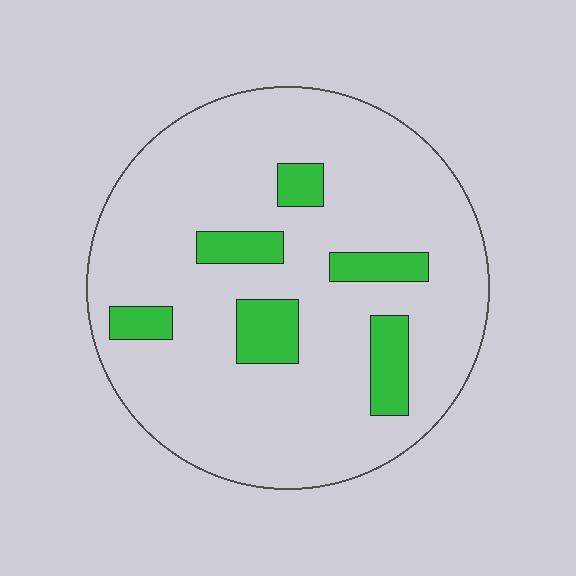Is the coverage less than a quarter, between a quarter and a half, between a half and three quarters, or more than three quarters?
Less than a quarter.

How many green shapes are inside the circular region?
6.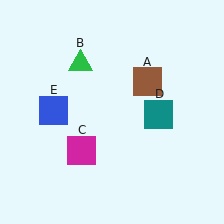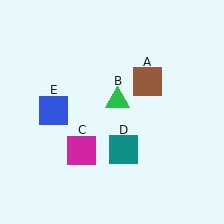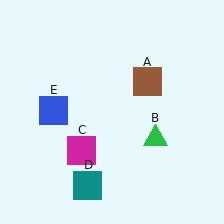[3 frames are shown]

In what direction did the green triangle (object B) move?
The green triangle (object B) moved down and to the right.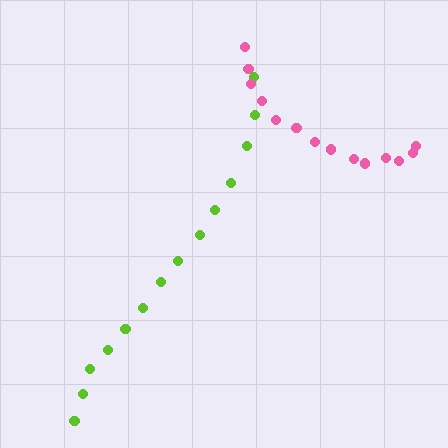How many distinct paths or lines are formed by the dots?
There are 2 distinct paths.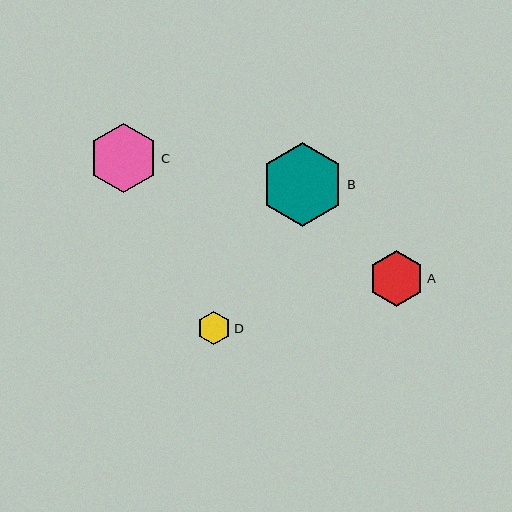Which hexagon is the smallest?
Hexagon D is the smallest with a size of approximately 33 pixels.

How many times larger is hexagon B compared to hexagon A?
Hexagon B is approximately 1.5 times the size of hexagon A.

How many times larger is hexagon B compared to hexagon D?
Hexagon B is approximately 2.5 times the size of hexagon D.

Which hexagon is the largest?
Hexagon B is the largest with a size of approximately 83 pixels.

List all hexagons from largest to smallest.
From largest to smallest: B, C, A, D.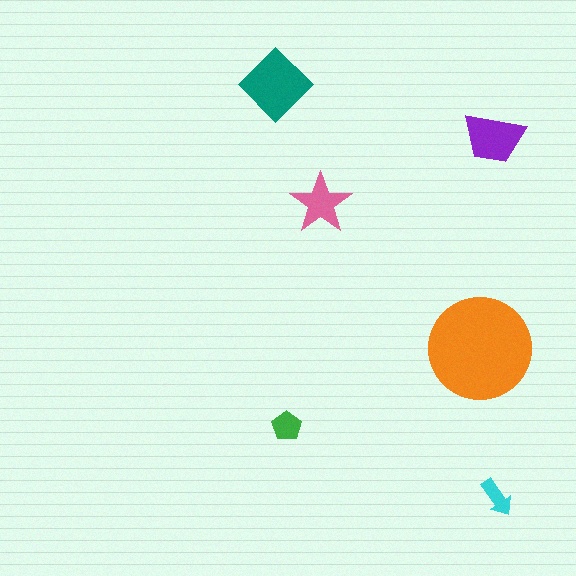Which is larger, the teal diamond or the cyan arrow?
The teal diamond.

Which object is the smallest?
The cyan arrow.